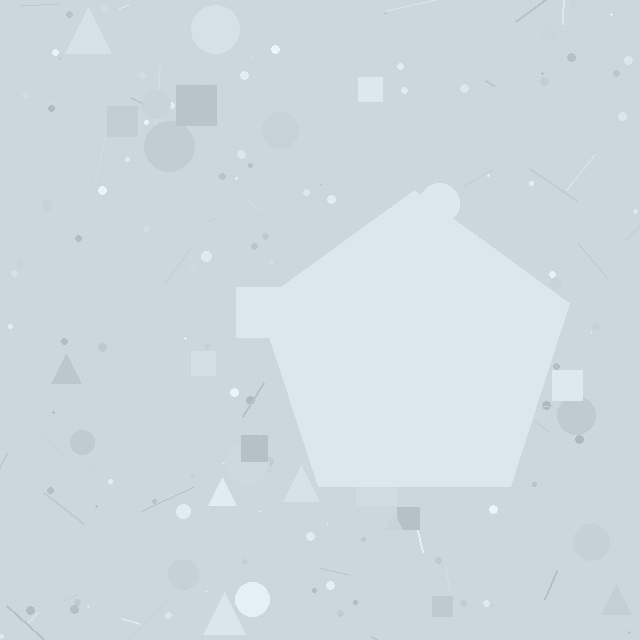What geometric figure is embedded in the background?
A pentagon is embedded in the background.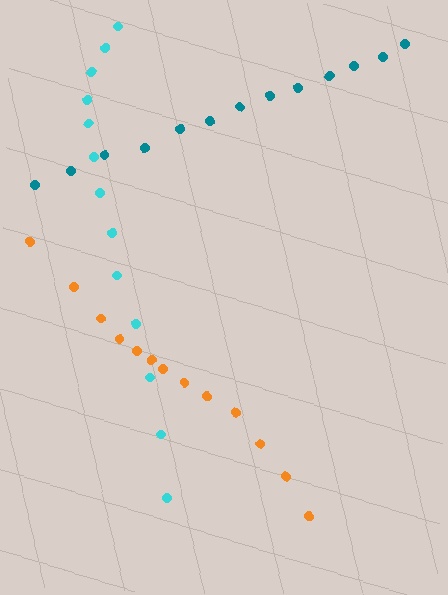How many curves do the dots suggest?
There are 3 distinct paths.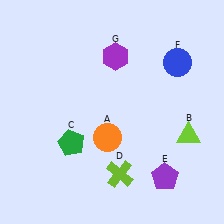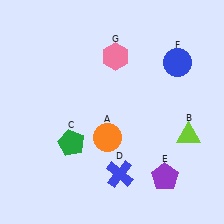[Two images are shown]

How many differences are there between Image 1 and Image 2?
There are 2 differences between the two images.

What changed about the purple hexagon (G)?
In Image 1, G is purple. In Image 2, it changed to pink.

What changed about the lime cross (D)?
In Image 1, D is lime. In Image 2, it changed to blue.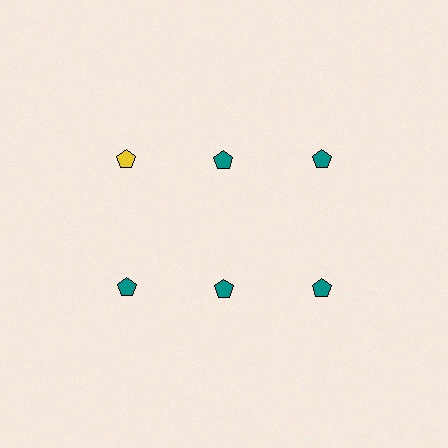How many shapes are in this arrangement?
There are 6 shapes arranged in a grid pattern.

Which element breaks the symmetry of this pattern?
The yellow pentagon in the top row, leftmost column breaks the symmetry. All other shapes are teal pentagons.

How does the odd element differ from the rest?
It has a different color: yellow instead of teal.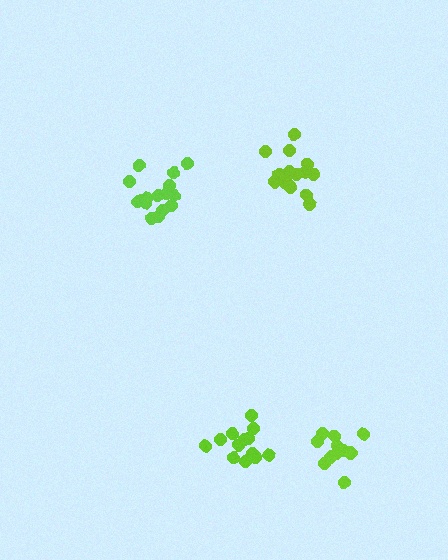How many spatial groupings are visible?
There are 4 spatial groupings.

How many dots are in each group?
Group 1: 13 dots, Group 2: 16 dots, Group 3: 16 dots, Group 4: 12 dots (57 total).